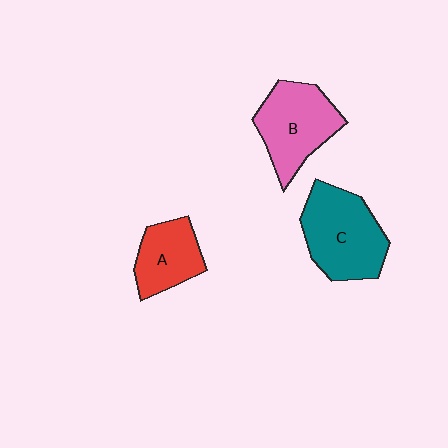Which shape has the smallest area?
Shape A (red).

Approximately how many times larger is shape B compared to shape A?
Approximately 1.4 times.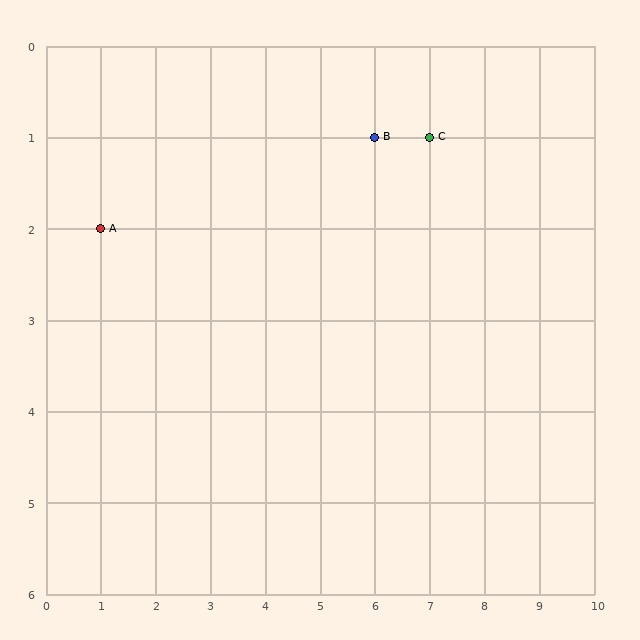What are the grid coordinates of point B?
Point B is at grid coordinates (6, 1).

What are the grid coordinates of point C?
Point C is at grid coordinates (7, 1).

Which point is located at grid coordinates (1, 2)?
Point A is at (1, 2).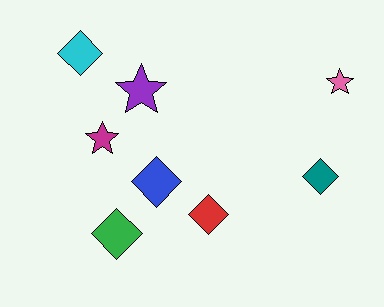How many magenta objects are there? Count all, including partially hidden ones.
There is 1 magenta object.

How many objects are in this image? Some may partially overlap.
There are 8 objects.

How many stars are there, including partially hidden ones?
There are 3 stars.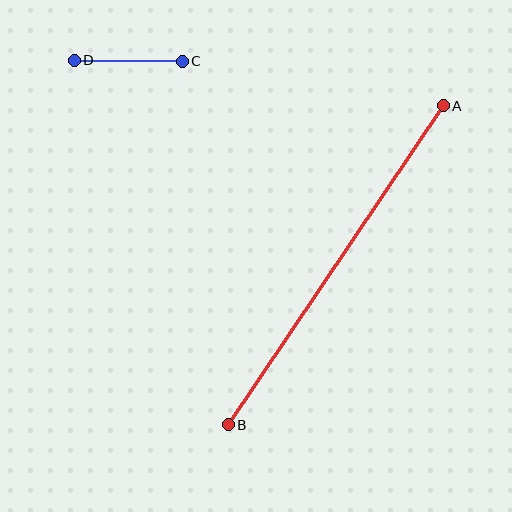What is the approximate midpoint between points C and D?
The midpoint is at approximately (128, 61) pixels.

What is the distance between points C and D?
The distance is approximately 108 pixels.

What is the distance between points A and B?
The distance is approximately 385 pixels.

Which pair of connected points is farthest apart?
Points A and B are farthest apart.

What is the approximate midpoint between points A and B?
The midpoint is at approximately (336, 265) pixels.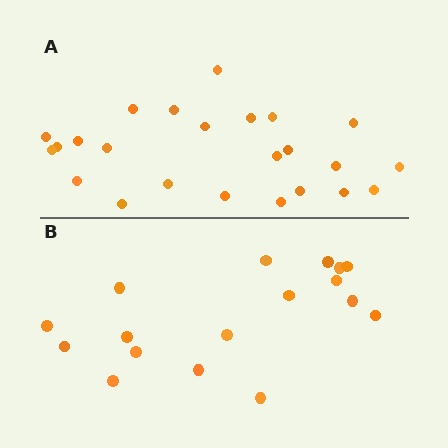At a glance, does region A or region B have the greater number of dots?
Region A (the top region) has more dots.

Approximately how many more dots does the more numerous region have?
Region A has roughly 8 or so more dots than region B.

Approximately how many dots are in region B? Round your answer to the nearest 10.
About 20 dots. (The exact count is 17, which rounds to 20.)